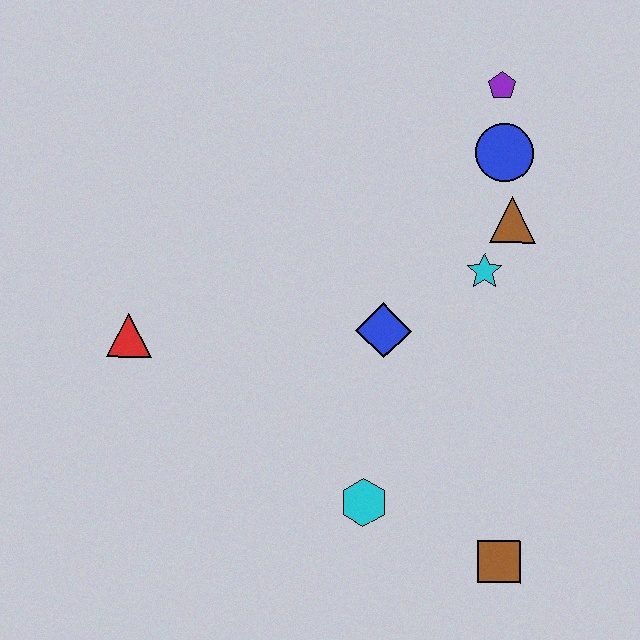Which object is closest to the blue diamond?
The cyan star is closest to the blue diamond.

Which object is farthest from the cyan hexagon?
The purple pentagon is farthest from the cyan hexagon.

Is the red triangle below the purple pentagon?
Yes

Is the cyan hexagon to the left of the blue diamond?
Yes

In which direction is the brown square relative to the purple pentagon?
The brown square is below the purple pentagon.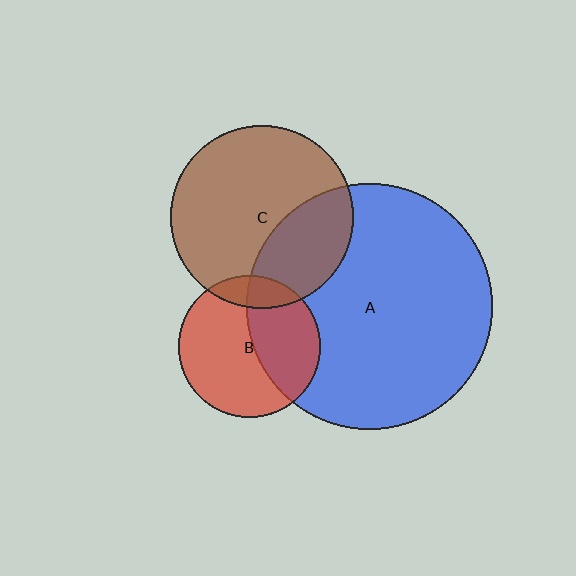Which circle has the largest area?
Circle A (blue).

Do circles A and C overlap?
Yes.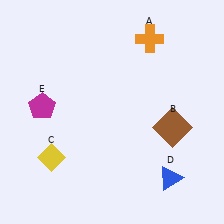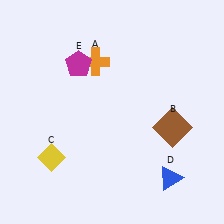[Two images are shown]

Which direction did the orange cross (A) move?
The orange cross (A) moved left.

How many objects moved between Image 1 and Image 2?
2 objects moved between the two images.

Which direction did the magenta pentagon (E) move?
The magenta pentagon (E) moved up.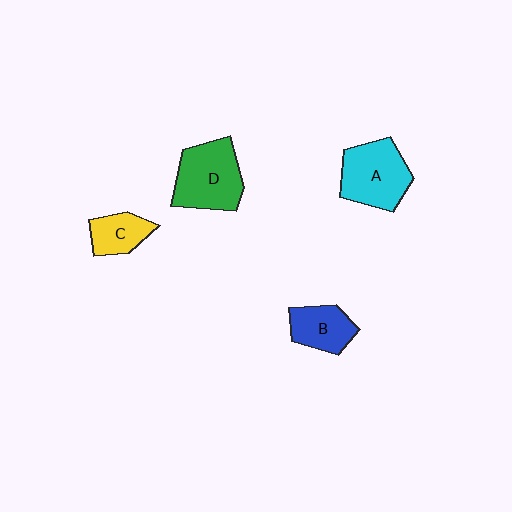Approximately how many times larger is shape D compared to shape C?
Approximately 1.9 times.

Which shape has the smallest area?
Shape C (yellow).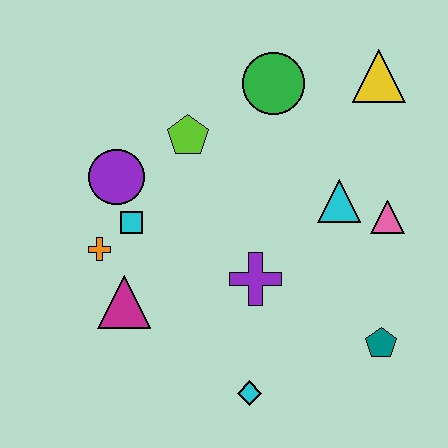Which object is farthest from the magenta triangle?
The yellow triangle is farthest from the magenta triangle.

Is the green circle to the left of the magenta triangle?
No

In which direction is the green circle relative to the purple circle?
The green circle is to the right of the purple circle.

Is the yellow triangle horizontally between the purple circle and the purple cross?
No